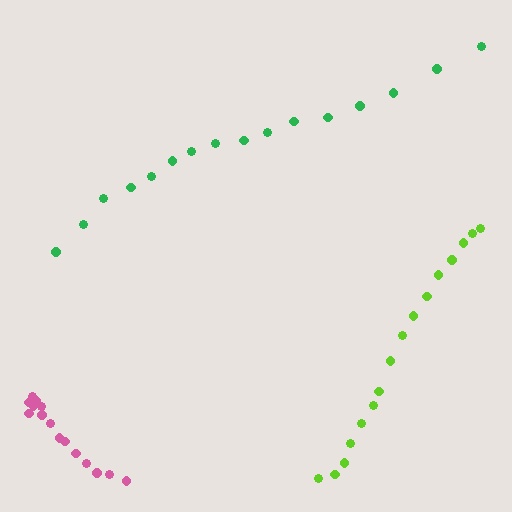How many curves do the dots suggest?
There are 3 distinct paths.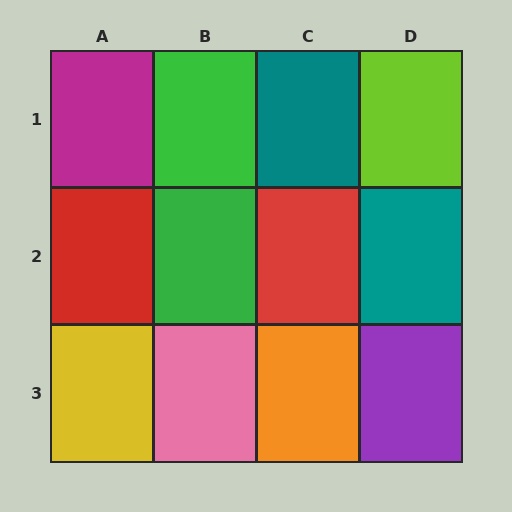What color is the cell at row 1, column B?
Green.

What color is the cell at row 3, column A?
Yellow.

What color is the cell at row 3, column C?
Orange.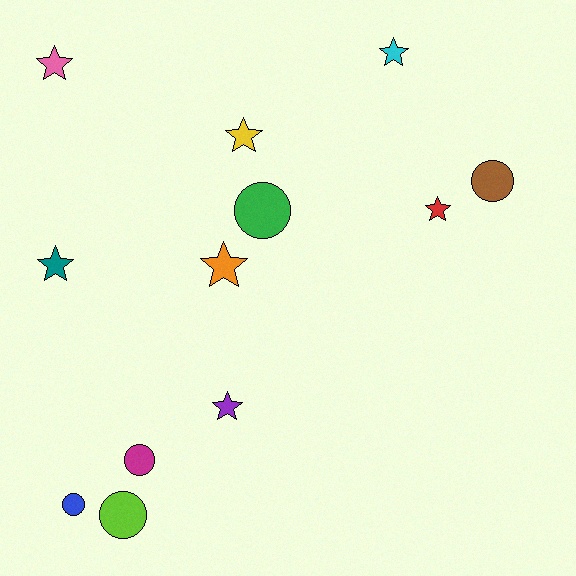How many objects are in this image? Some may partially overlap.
There are 12 objects.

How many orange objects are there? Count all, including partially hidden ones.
There is 1 orange object.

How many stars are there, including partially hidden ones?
There are 7 stars.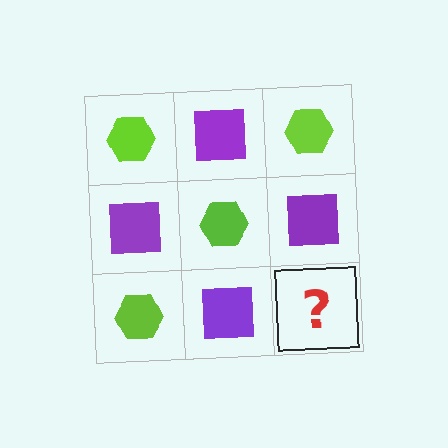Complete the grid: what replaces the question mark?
The question mark should be replaced with a lime hexagon.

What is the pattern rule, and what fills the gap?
The rule is that it alternates lime hexagon and purple square in a checkerboard pattern. The gap should be filled with a lime hexagon.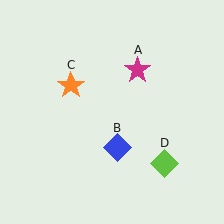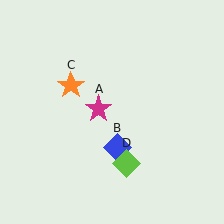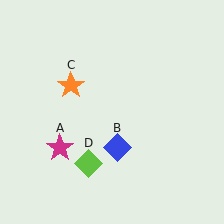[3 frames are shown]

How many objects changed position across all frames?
2 objects changed position: magenta star (object A), lime diamond (object D).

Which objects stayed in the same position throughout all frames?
Blue diamond (object B) and orange star (object C) remained stationary.